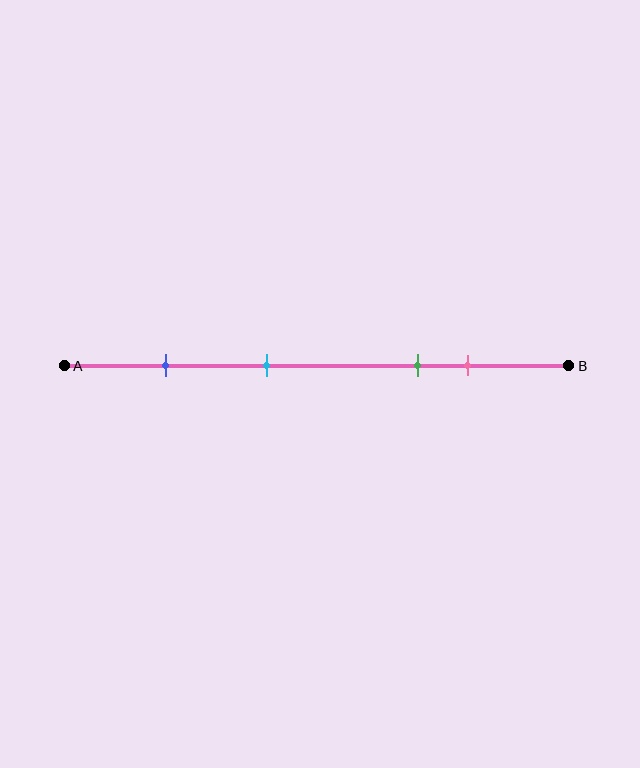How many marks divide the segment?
There are 4 marks dividing the segment.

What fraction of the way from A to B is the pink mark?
The pink mark is approximately 80% (0.8) of the way from A to B.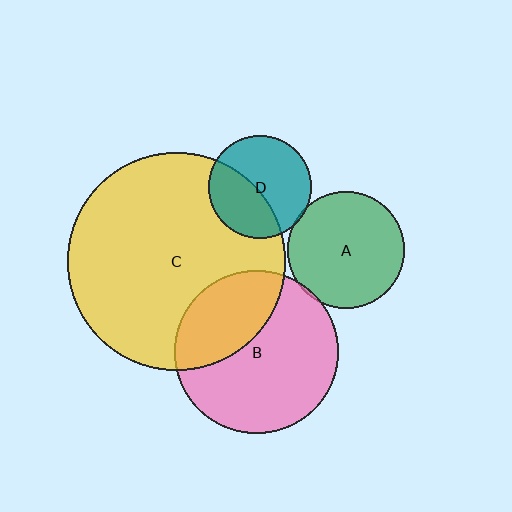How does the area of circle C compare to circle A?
Approximately 3.5 times.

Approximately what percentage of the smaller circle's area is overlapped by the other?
Approximately 5%.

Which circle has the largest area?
Circle C (yellow).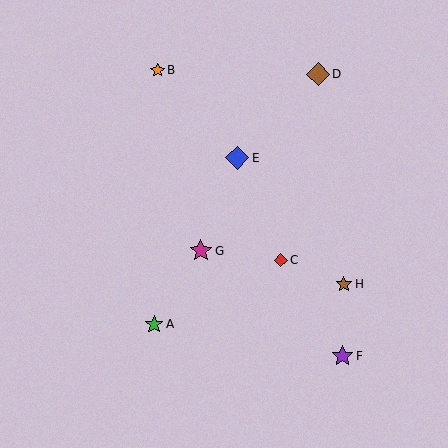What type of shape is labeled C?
Shape C is a red diamond.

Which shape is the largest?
The blue diamond (labeled E) is the largest.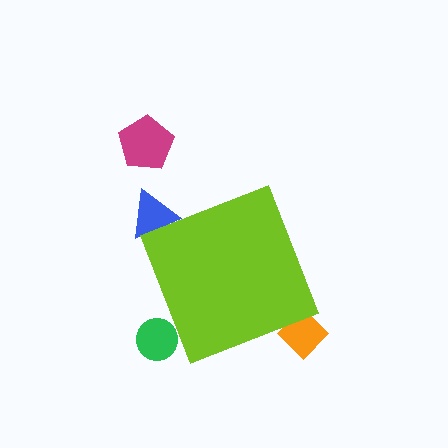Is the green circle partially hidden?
Yes, the green circle is partially hidden behind the lime diamond.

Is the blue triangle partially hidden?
Yes, the blue triangle is partially hidden behind the lime diamond.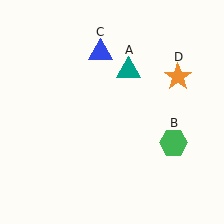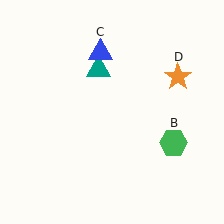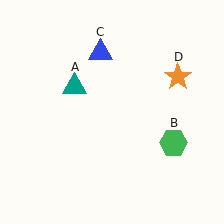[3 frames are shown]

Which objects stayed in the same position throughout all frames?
Green hexagon (object B) and blue triangle (object C) and orange star (object D) remained stationary.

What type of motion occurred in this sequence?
The teal triangle (object A) rotated counterclockwise around the center of the scene.